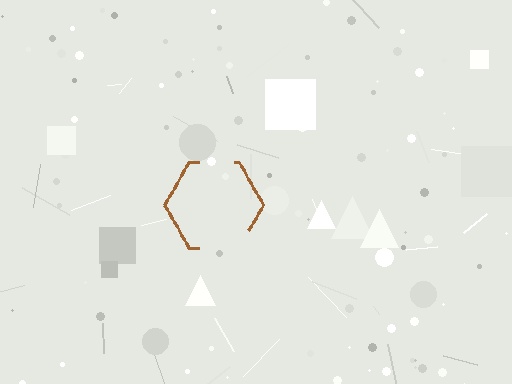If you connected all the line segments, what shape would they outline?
They would outline a hexagon.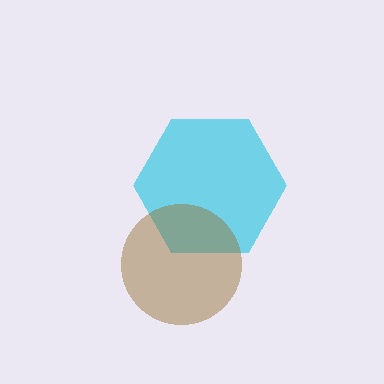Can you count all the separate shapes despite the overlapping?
Yes, there are 2 separate shapes.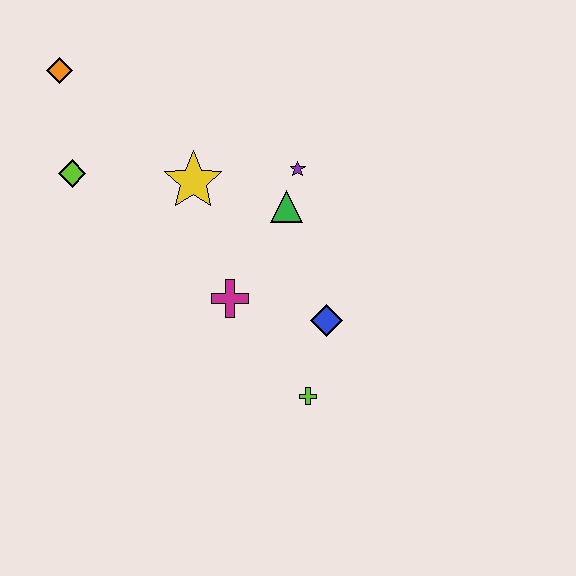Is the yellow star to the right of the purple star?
No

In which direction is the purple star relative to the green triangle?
The purple star is above the green triangle.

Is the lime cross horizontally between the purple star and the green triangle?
No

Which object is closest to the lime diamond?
The orange diamond is closest to the lime diamond.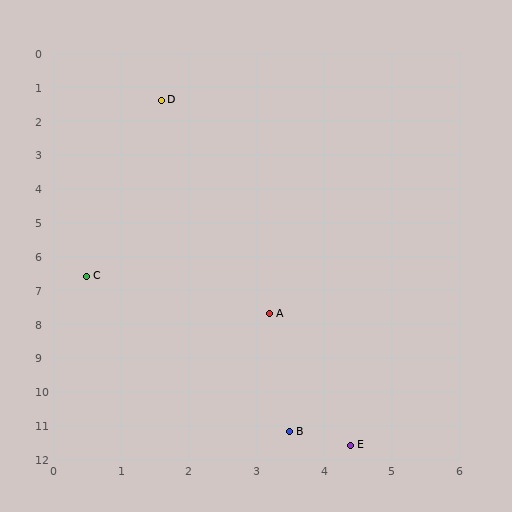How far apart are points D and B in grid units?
Points D and B are about 10.0 grid units apart.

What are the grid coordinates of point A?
Point A is at approximately (3.2, 7.7).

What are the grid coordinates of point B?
Point B is at approximately (3.5, 11.2).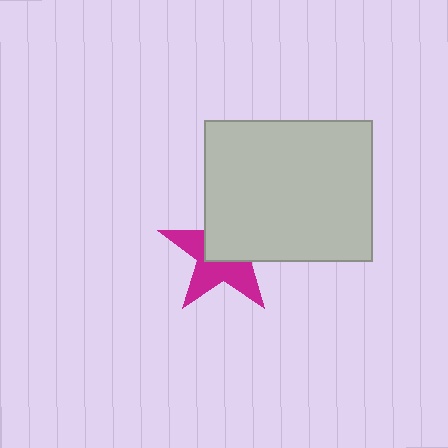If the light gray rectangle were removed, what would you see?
You would see the complete magenta star.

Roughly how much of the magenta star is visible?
About half of it is visible (roughly 50%).